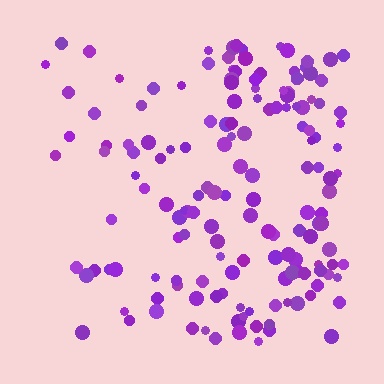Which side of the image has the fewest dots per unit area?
The left.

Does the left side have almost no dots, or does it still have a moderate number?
Still a moderate number, just noticeably fewer than the right.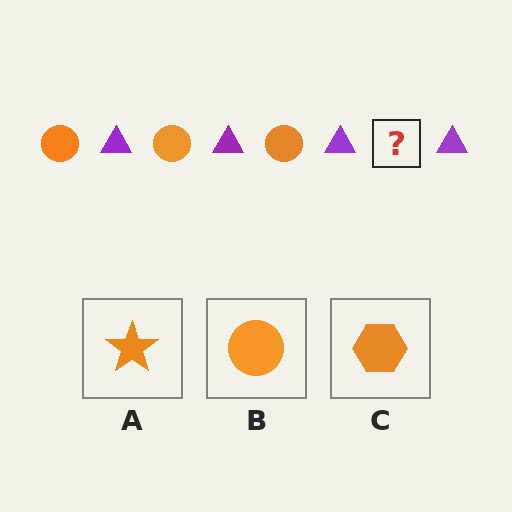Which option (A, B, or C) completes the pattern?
B.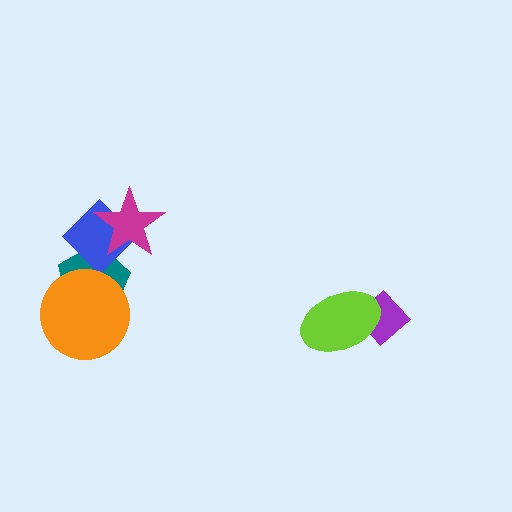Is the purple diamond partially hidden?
Yes, it is partially covered by another shape.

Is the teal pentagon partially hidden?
Yes, it is partially covered by another shape.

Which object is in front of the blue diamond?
The magenta star is in front of the blue diamond.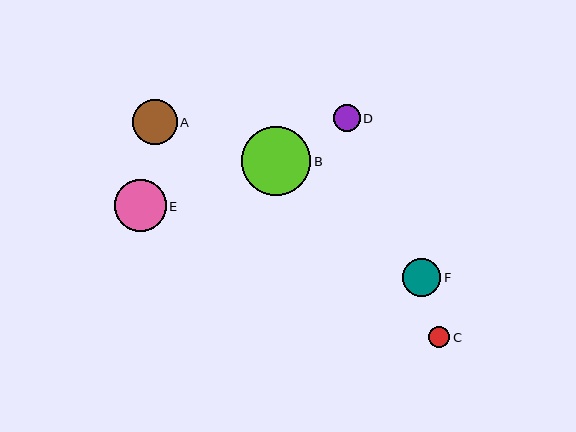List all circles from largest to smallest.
From largest to smallest: B, E, A, F, D, C.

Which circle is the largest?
Circle B is the largest with a size of approximately 69 pixels.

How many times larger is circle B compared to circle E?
Circle B is approximately 1.3 times the size of circle E.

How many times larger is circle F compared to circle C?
Circle F is approximately 1.8 times the size of circle C.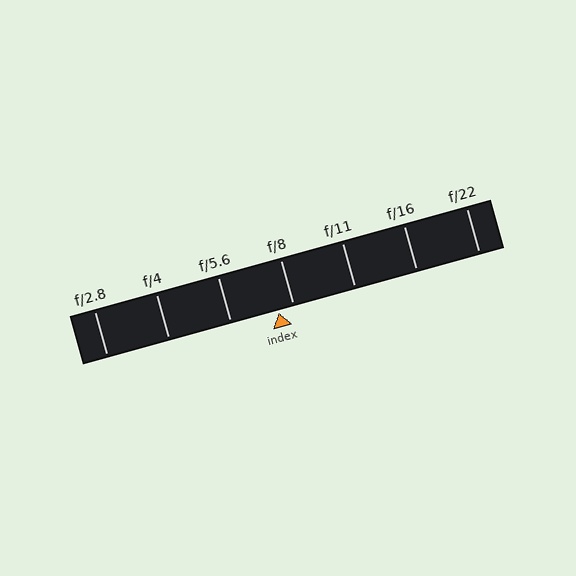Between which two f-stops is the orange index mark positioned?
The index mark is between f/5.6 and f/8.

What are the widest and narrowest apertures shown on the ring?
The widest aperture shown is f/2.8 and the narrowest is f/22.